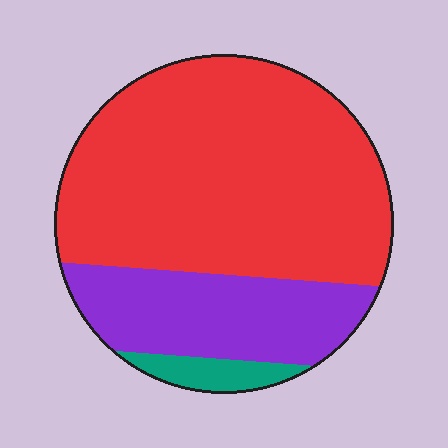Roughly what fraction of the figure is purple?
Purple covers about 25% of the figure.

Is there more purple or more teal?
Purple.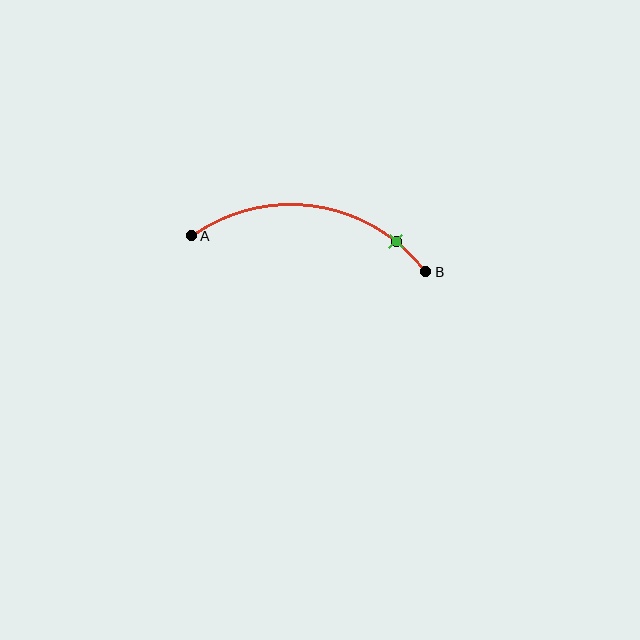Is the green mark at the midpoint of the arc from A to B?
No. The green mark lies on the arc but is closer to endpoint B. The arc midpoint would be at the point on the curve equidistant along the arc from both A and B.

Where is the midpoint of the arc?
The arc midpoint is the point on the curve farthest from the straight line joining A and B. It sits above that line.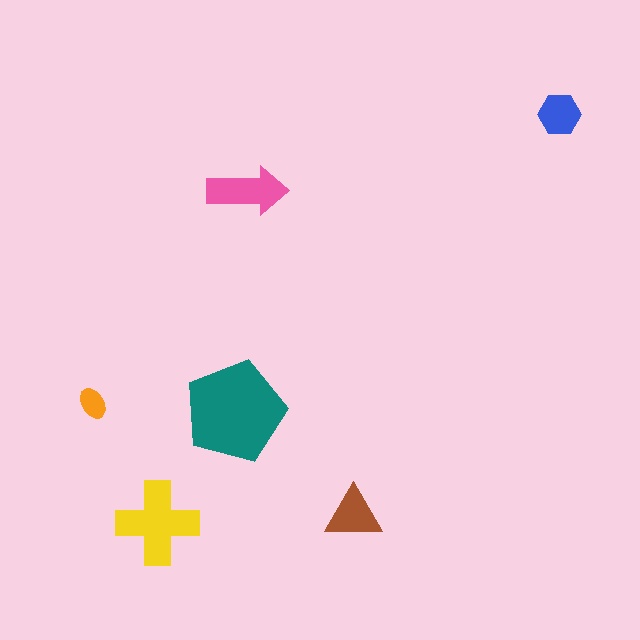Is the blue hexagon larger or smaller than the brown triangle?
Smaller.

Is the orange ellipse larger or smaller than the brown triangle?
Smaller.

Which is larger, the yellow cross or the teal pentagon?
The teal pentagon.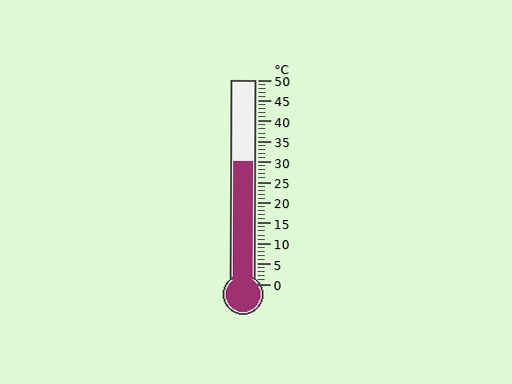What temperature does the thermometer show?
The thermometer shows approximately 30°C.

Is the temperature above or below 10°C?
The temperature is above 10°C.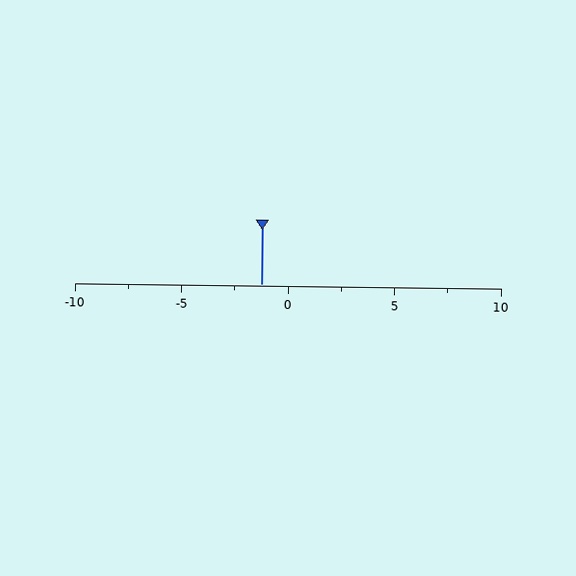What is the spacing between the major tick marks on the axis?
The major ticks are spaced 5 apart.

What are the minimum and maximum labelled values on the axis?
The axis runs from -10 to 10.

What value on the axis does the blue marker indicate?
The marker indicates approximately -1.2.